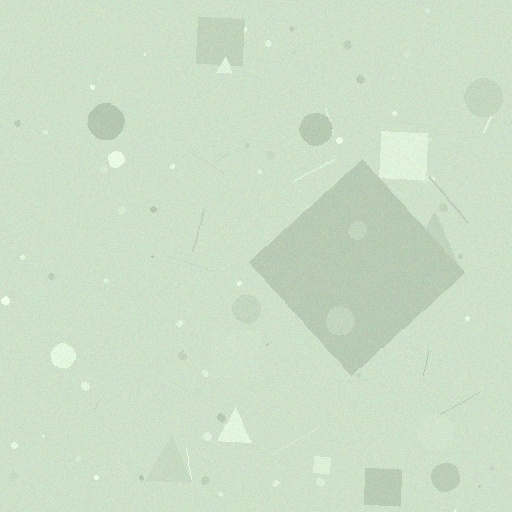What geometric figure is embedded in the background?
A diamond is embedded in the background.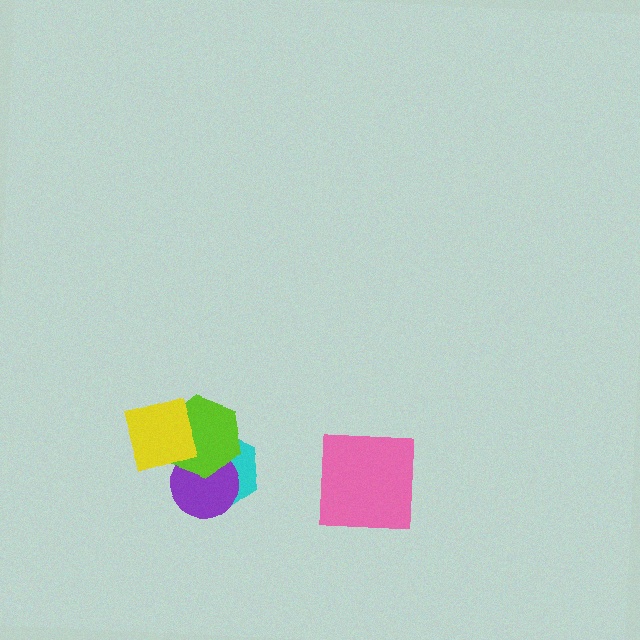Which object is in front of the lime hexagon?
The yellow diamond is in front of the lime hexagon.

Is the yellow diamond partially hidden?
No, no other shape covers it.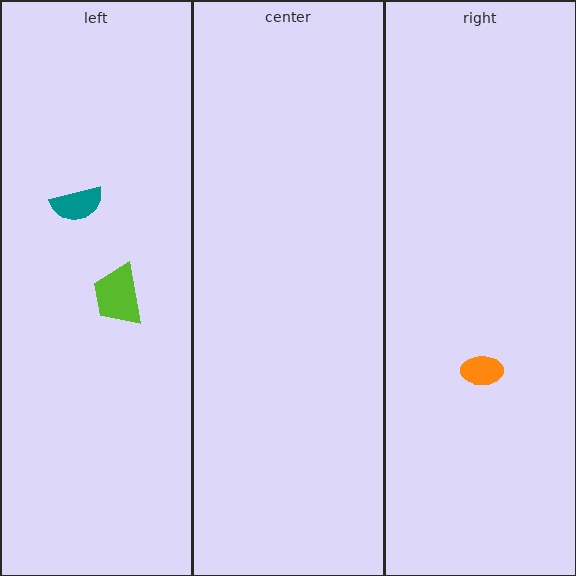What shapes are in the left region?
The lime trapezoid, the teal semicircle.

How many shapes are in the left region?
2.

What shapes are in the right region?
The orange ellipse.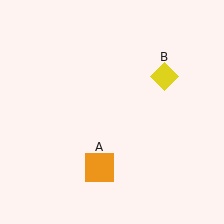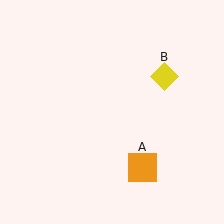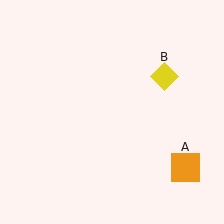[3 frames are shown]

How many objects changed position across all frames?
1 object changed position: orange square (object A).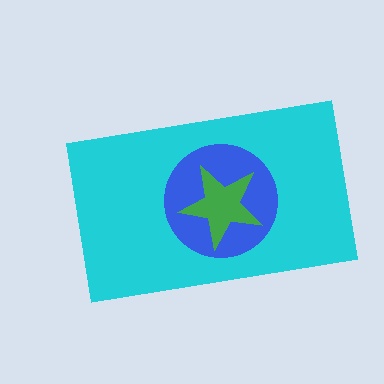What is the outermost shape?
The cyan rectangle.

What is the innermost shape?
The green star.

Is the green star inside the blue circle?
Yes.